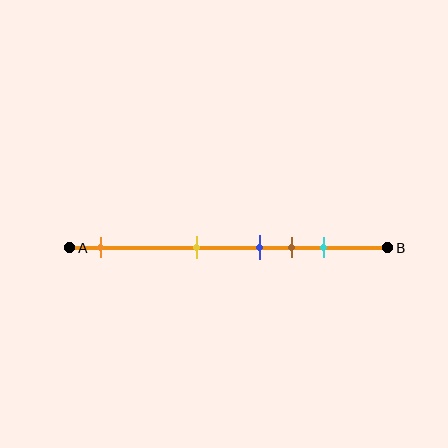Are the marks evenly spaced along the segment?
No, the marks are not evenly spaced.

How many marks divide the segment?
There are 5 marks dividing the segment.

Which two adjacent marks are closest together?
The blue and brown marks are the closest adjacent pair.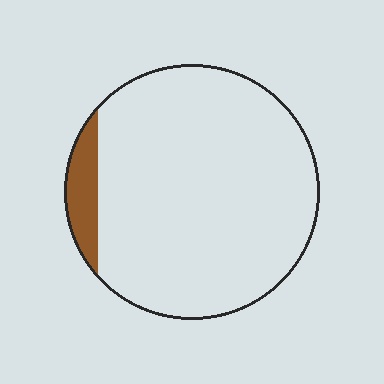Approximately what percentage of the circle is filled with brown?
Approximately 10%.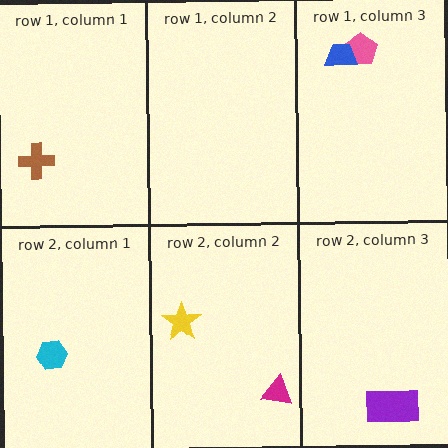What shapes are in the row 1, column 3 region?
The pink pentagon, the blue trapezoid.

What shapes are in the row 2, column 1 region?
The cyan hexagon.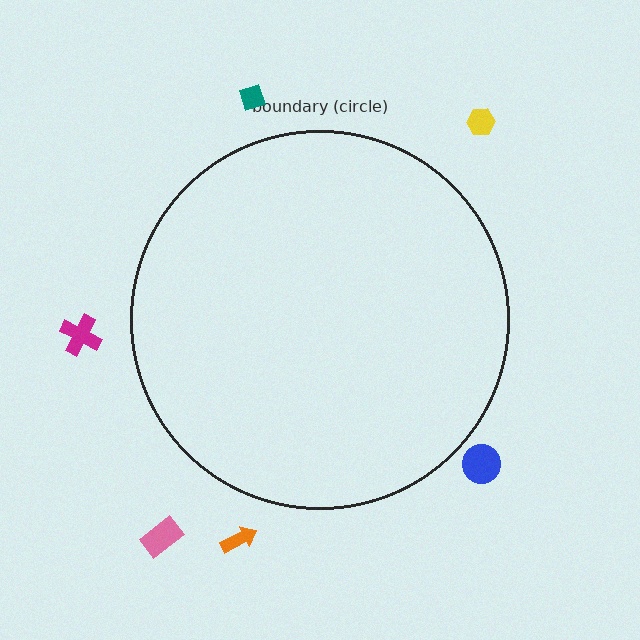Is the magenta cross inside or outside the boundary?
Outside.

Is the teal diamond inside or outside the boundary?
Outside.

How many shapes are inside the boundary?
0 inside, 6 outside.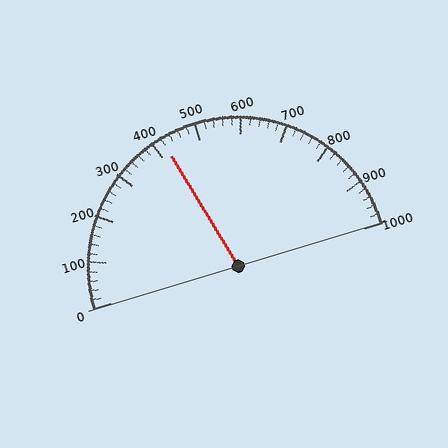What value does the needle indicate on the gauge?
The needle indicates approximately 420.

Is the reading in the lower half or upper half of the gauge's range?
The reading is in the lower half of the range (0 to 1000).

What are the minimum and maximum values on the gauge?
The gauge ranges from 0 to 1000.